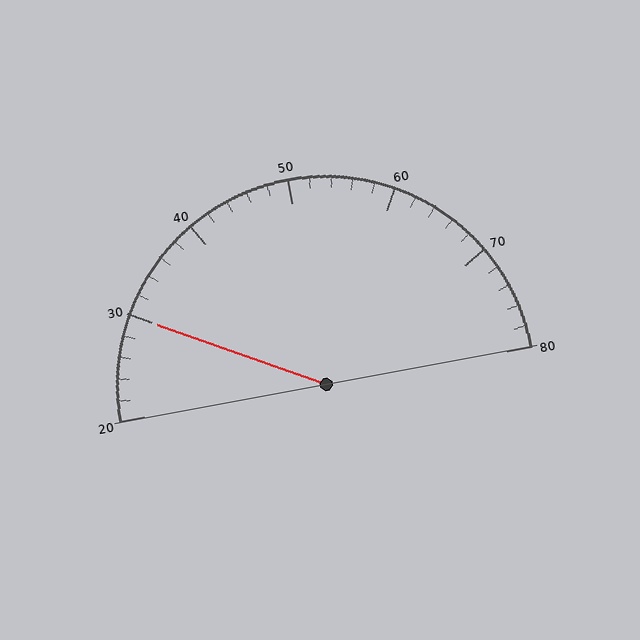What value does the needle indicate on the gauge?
The needle indicates approximately 30.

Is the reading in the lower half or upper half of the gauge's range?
The reading is in the lower half of the range (20 to 80).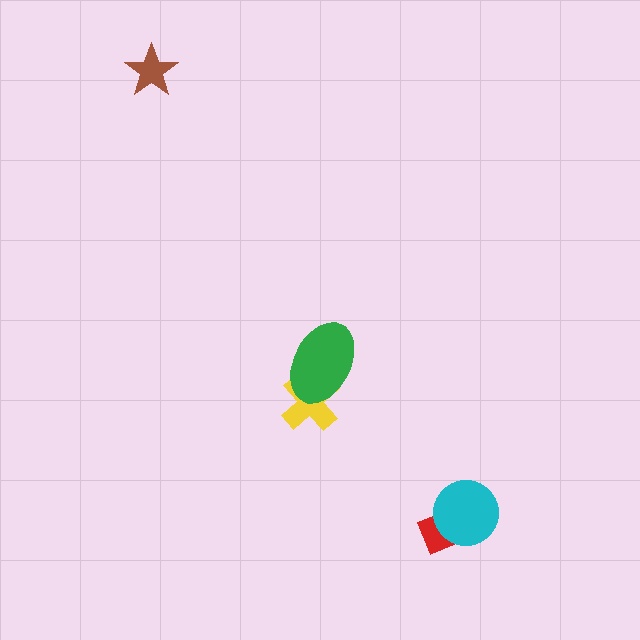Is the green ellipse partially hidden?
No, no other shape covers it.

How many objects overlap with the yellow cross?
1 object overlaps with the yellow cross.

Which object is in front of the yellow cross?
The green ellipse is in front of the yellow cross.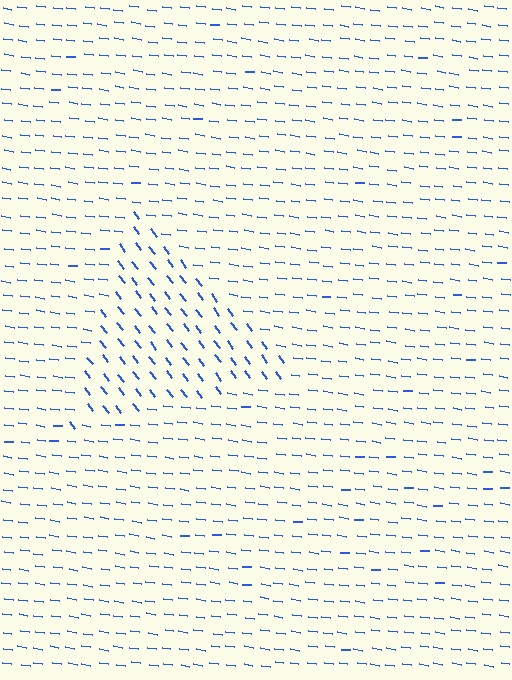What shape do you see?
I see a triangle.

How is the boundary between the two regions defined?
The boundary is defined purely by a change in line orientation (approximately 45 degrees difference). All lines are the same color and thickness.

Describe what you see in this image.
The image is filled with small blue line segments. A triangle region in the image has lines oriented differently from the surrounding lines, creating a visible texture boundary.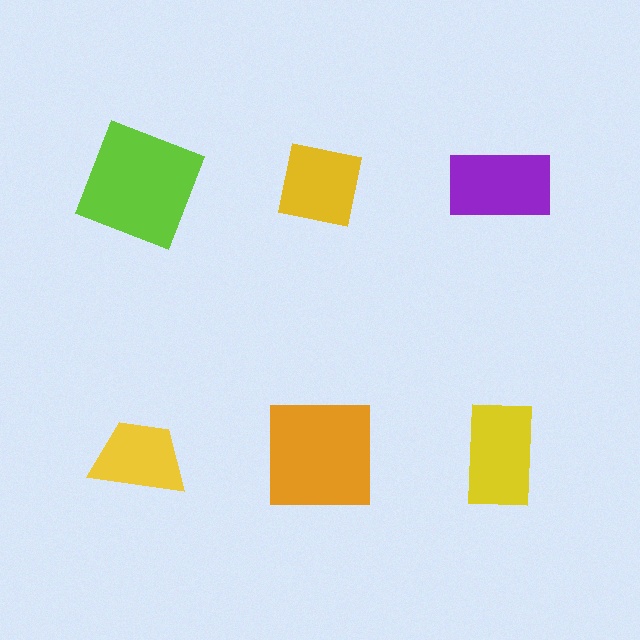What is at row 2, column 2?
An orange square.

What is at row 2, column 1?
A yellow trapezoid.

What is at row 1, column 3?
A purple rectangle.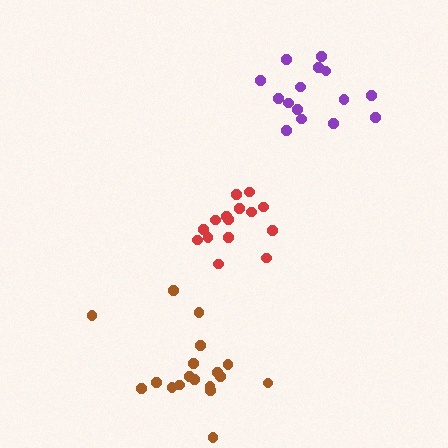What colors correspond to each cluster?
The clusters are colored: red, purple, brown.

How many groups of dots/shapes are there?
There are 3 groups.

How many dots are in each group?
Group 1: 15 dots, Group 2: 15 dots, Group 3: 18 dots (48 total).